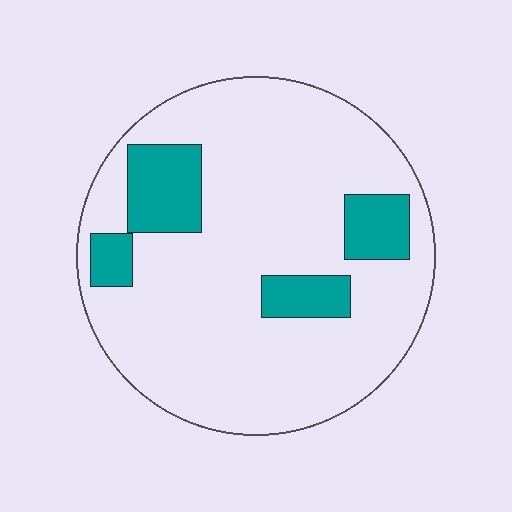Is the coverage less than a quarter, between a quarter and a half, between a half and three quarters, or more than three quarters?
Less than a quarter.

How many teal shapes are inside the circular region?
4.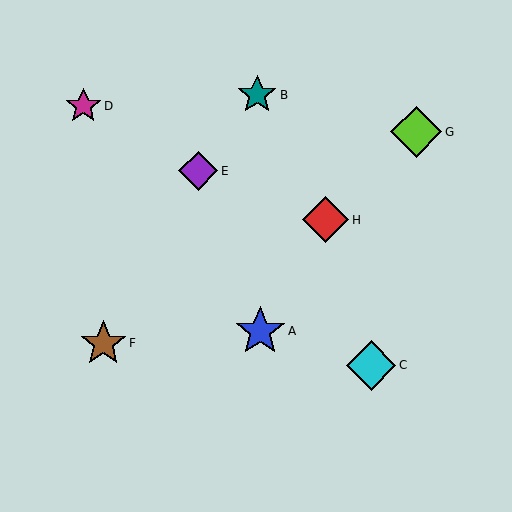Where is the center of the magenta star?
The center of the magenta star is at (83, 106).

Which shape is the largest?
The lime diamond (labeled G) is the largest.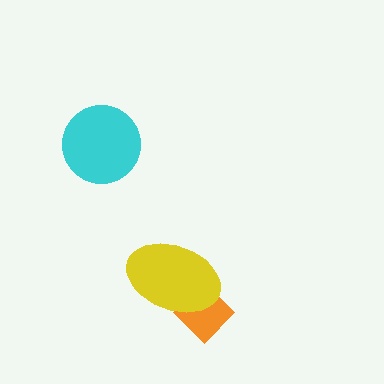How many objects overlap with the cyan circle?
0 objects overlap with the cyan circle.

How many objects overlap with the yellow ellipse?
1 object overlaps with the yellow ellipse.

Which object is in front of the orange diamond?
The yellow ellipse is in front of the orange diamond.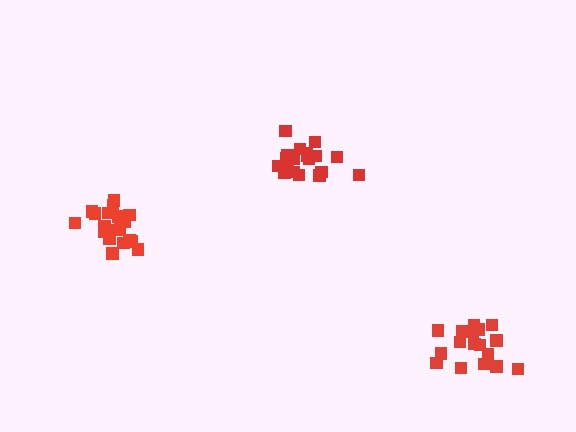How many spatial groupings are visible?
There are 3 spatial groupings.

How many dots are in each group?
Group 1: 20 dots, Group 2: 19 dots, Group 3: 17 dots (56 total).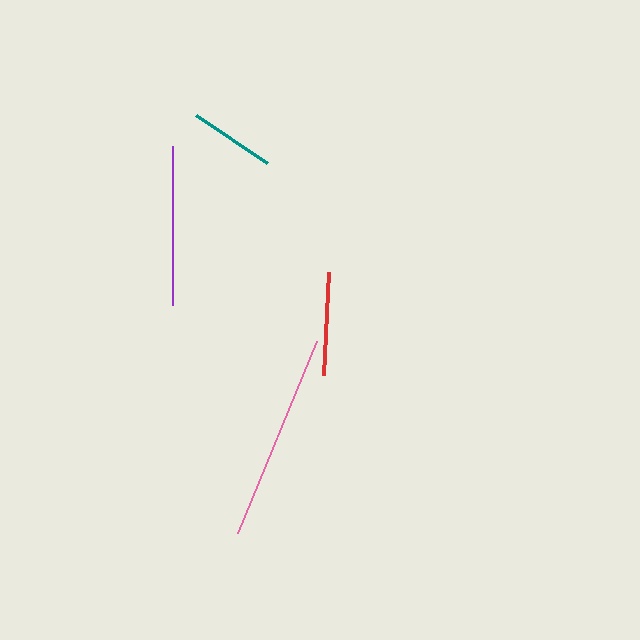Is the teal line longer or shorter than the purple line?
The purple line is longer than the teal line.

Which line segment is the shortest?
The teal line is the shortest at approximately 87 pixels.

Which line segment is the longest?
The pink line is the longest at approximately 208 pixels.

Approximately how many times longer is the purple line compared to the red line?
The purple line is approximately 1.5 times the length of the red line.